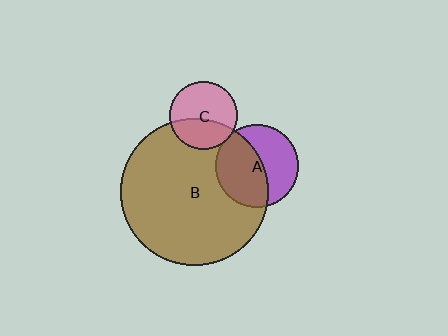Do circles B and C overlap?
Yes.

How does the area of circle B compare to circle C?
Approximately 4.7 times.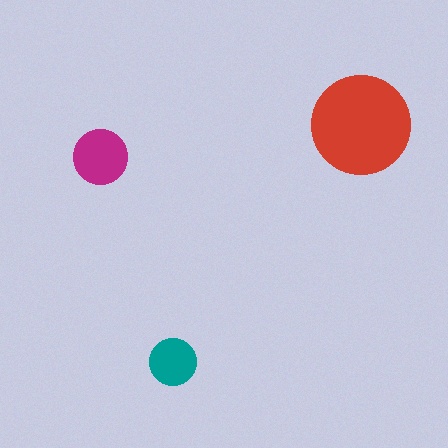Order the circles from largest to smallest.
the red one, the magenta one, the teal one.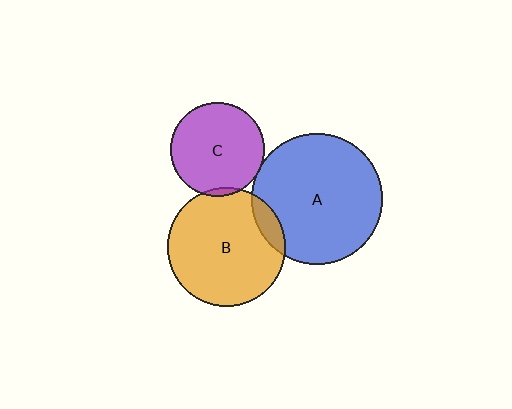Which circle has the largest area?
Circle A (blue).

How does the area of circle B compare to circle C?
Approximately 1.6 times.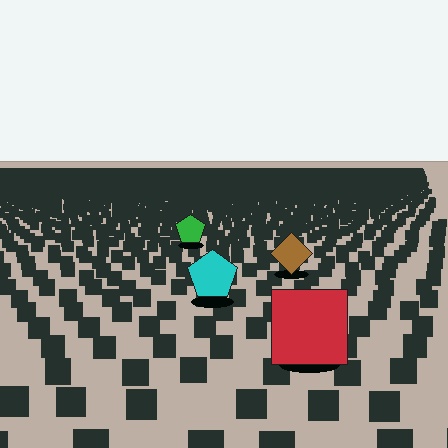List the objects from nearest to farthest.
From nearest to farthest: the red square, the cyan pentagon, the brown diamond, the green pentagon.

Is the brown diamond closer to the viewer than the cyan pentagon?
No. The cyan pentagon is closer — you can tell from the texture gradient: the ground texture is coarser near it.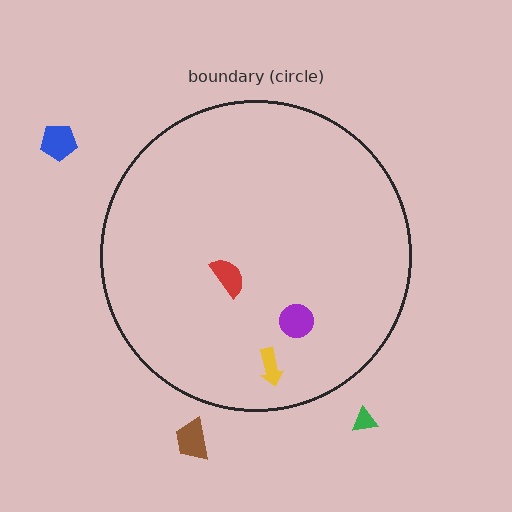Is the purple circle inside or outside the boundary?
Inside.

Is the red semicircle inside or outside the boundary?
Inside.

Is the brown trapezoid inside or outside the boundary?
Outside.